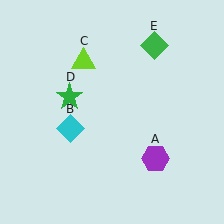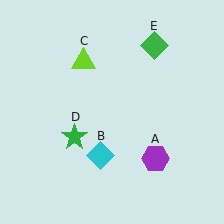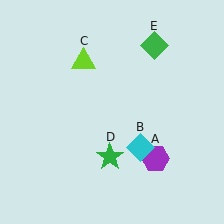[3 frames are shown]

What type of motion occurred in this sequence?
The cyan diamond (object B), green star (object D) rotated counterclockwise around the center of the scene.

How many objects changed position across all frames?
2 objects changed position: cyan diamond (object B), green star (object D).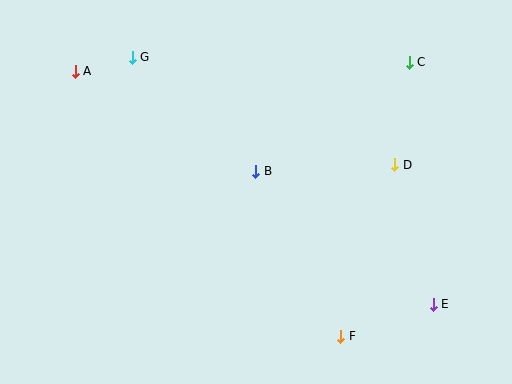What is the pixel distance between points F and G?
The distance between F and G is 348 pixels.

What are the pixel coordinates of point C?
Point C is at (409, 62).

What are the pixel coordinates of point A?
Point A is at (75, 71).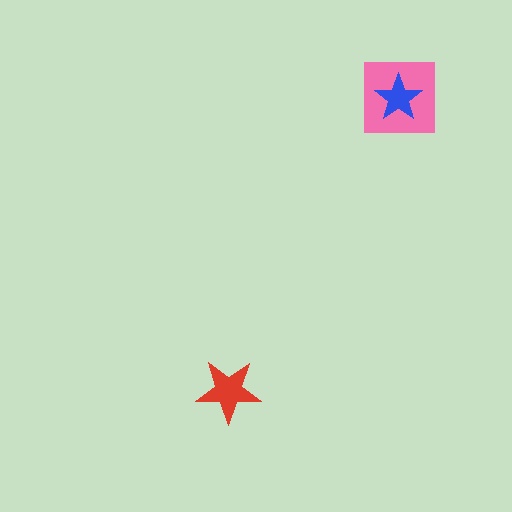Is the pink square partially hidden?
Yes, it is partially covered by another shape.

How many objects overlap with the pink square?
1 object overlaps with the pink square.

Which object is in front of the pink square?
The blue star is in front of the pink square.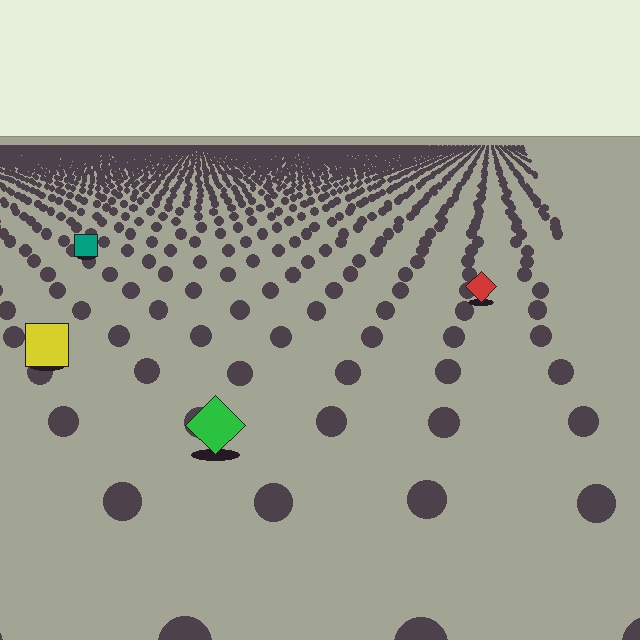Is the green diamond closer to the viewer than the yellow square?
Yes. The green diamond is closer — you can tell from the texture gradient: the ground texture is coarser near it.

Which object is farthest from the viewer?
The teal square is farthest from the viewer. It appears smaller and the ground texture around it is denser.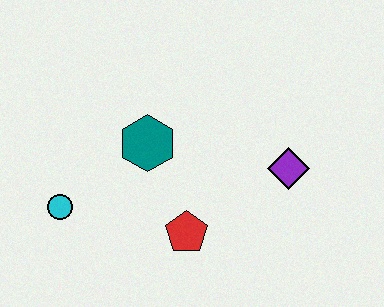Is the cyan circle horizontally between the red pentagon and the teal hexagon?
No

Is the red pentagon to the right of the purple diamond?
No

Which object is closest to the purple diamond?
The red pentagon is closest to the purple diamond.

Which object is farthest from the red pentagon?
The cyan circle is farthest from the red pentagon.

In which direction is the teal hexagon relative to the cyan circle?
The teal hexagon is to the right of the cyan circle.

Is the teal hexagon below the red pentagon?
No